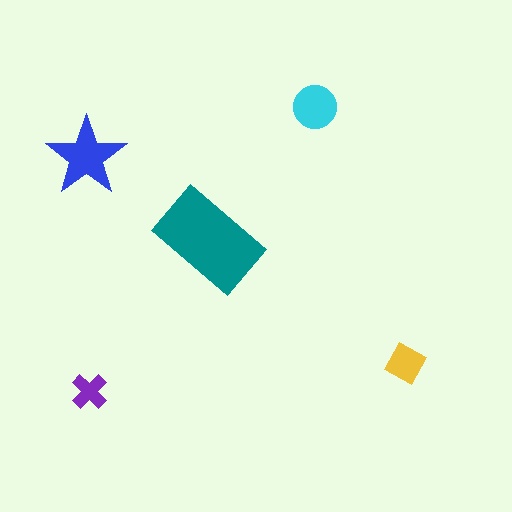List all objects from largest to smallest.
The teal rectangle, the blue star, the cyan circle, the yellow diamond, the purple cross.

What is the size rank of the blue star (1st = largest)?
2nd.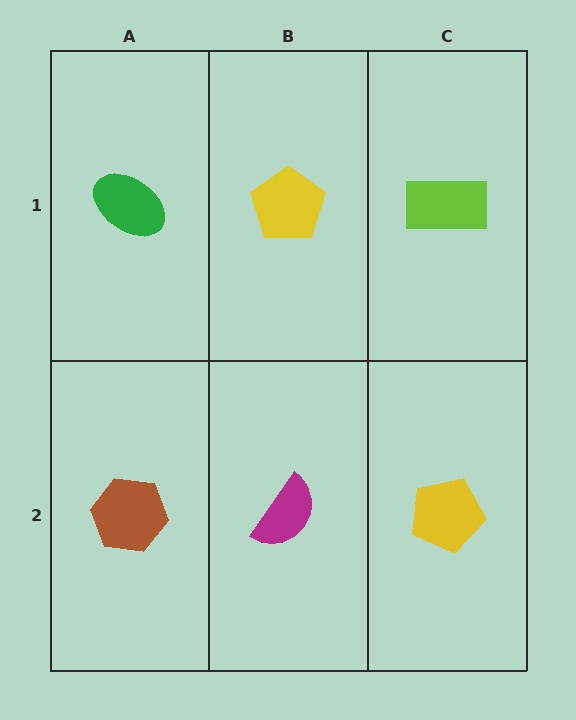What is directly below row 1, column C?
A yellow pentagon.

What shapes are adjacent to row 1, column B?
A magenta semicircle (row 2, column B), a green ellipse (row 1, column A), a lime rectangle (row 1, column C).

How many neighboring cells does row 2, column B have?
3.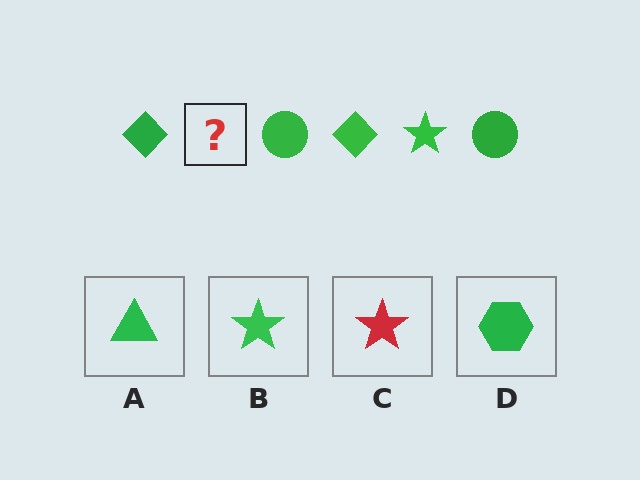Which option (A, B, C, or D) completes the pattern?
B.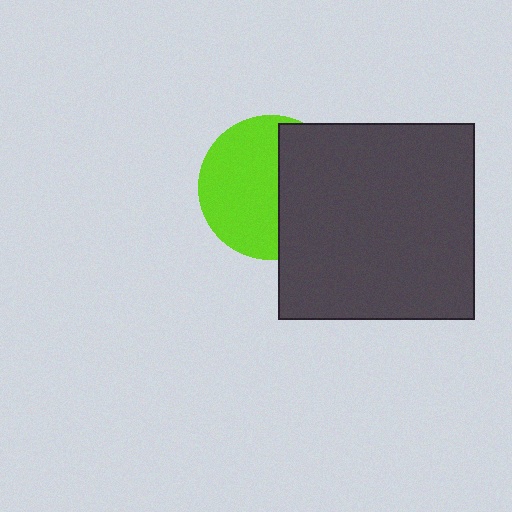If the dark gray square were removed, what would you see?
You would see the complete lime circle.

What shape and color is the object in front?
The object in front is a dark gray square.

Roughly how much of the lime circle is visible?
About half of it is visible (roughly 57%).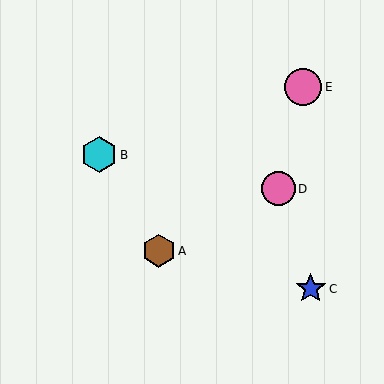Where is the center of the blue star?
The center of the blue star is at (311, 289).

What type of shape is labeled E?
Shape E is a pink circle.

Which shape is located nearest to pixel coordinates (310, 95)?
The pink circle (labeled E) at (303, 87) is nearest to that location.